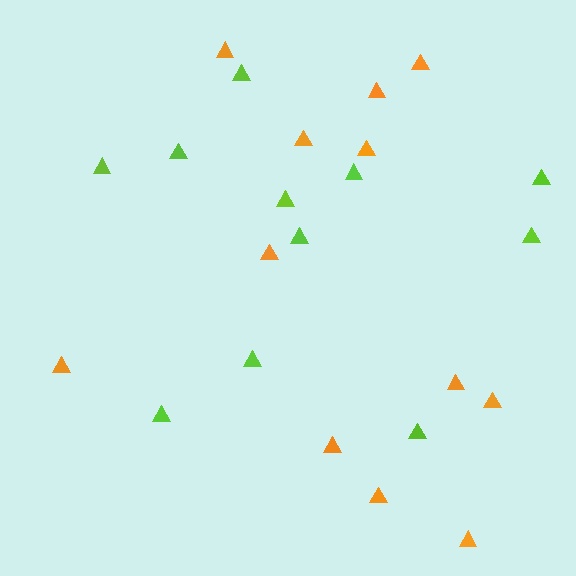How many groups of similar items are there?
There are 2 groups: one group of lime triangles (11) and one group of orange triangles (12).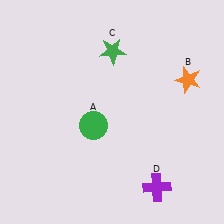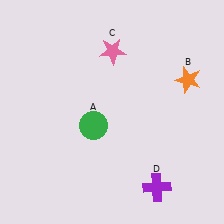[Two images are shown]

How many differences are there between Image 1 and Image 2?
There is 1 difference between the two images.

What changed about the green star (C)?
In Image 1, C is green. In Image 2, it changed to pink.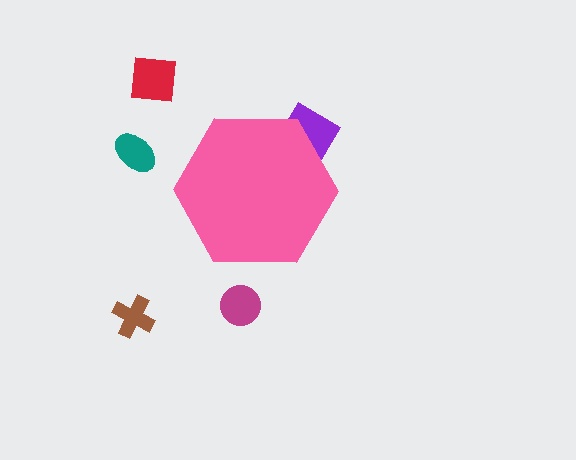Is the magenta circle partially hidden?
No, the magenta circle is fully visible.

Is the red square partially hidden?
No, the red square is fully visible.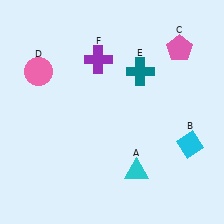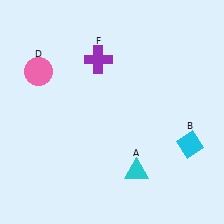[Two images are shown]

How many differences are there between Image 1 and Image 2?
There are 2 differences between the two images.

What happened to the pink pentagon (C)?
The pink pentagon (C) was removed in Image 2. It was in the top-right area of Image 1.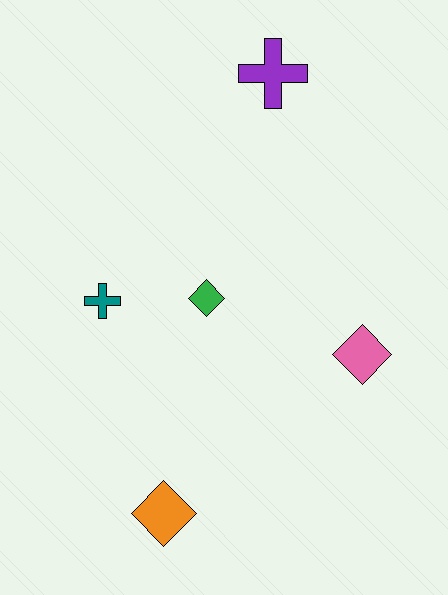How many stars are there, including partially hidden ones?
There are no stars.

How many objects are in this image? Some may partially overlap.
There are 5 objects.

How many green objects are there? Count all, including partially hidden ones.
There is 1 green object.